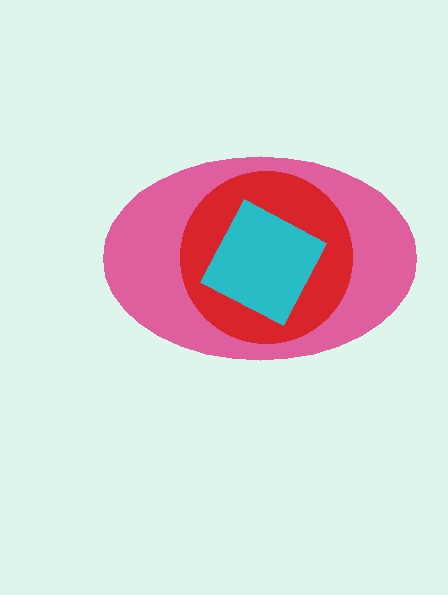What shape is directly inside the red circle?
The cyan square.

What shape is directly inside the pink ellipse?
The red circle.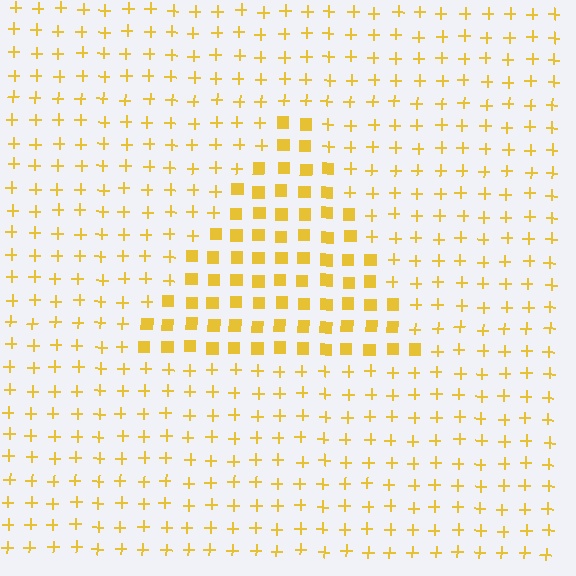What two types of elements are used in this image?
The image uses squares inside the triangle region and plus signs outside it.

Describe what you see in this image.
The image is filled with small yellow elements arranged in a uniform grid. A triangle-shaped region contains squares, while the surrounding area contains plus signs. The boundary is defined purely by the change in element shape.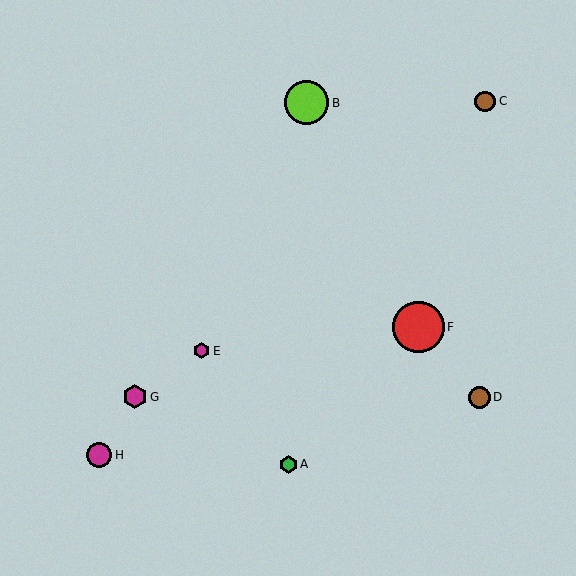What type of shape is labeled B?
Shape B is a lime circle.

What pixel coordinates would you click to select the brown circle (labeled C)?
Click at (485, 101) to select the brown circle C.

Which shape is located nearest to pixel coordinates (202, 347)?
The magenta hexagon (labeled E) at (201, 351) is nearest to that location.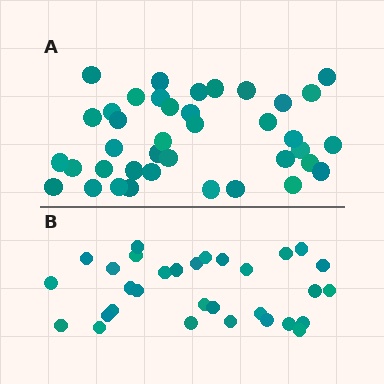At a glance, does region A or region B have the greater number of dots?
Region A (the top region) has more dots.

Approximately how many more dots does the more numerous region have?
Region A has roughly 8 or so more dots than region B.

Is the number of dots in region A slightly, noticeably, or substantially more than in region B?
Region A has noticeably more, but not dramatically so. The ratio is roughly 1.3 to 1.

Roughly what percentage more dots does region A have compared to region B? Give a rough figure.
About 25% more.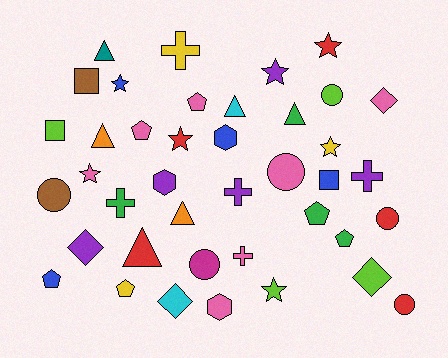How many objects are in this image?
There are 40 objects.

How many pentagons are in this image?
There are 6 pentagons.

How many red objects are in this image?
There are 5 red objects.